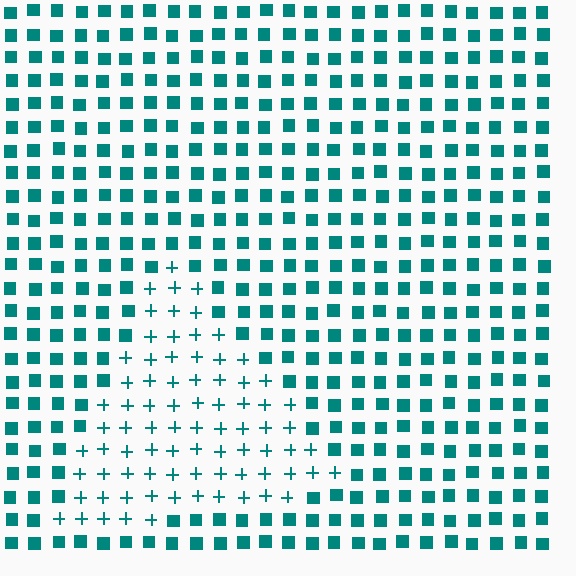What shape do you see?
I see a triangle.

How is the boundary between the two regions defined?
The boundary is defined by a change in element shape: plus signs inside vs. squares outside. All elements share the same color and spacing.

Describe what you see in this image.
The image is filled with small teal elements arranged in a uniform grid. A triangle-shaped region contains plus signs, while the surrounding area contains squares. The boundary is defined purely by the change in element shape.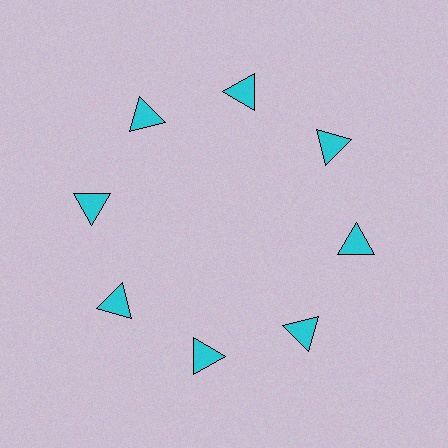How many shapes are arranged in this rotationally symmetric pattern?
There are 8 shapes, arranged in 8 groups of 1.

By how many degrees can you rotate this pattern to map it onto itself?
The pattern maps onto itself every 45 degrees of rotation.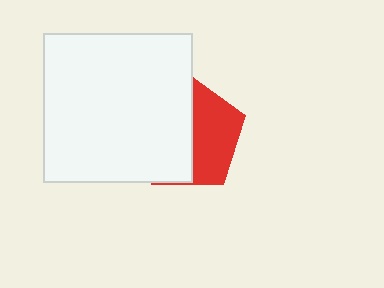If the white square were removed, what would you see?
You would see the complete red pentagon.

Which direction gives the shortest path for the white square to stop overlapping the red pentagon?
Moving left gives the shortest separation.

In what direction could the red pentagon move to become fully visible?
The red pentagon could move right. That would shift it out from behind the white square entirely.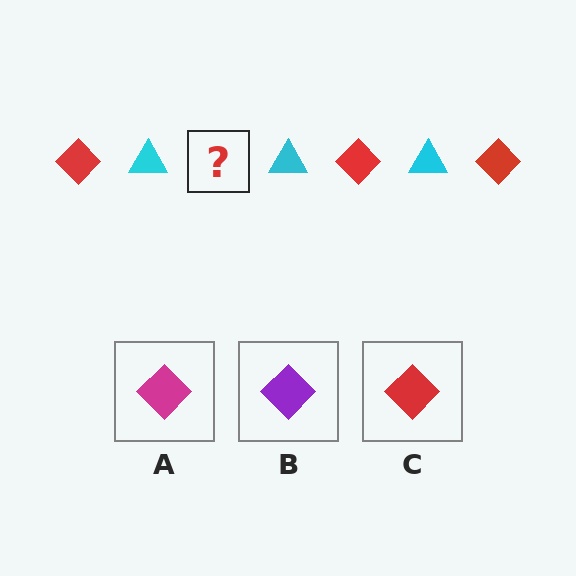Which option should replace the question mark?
Option C.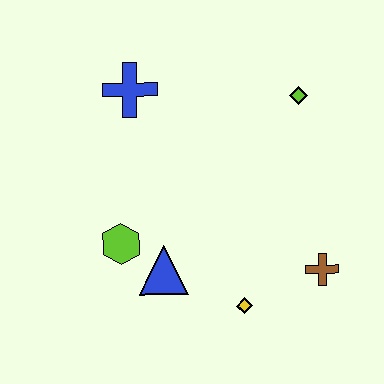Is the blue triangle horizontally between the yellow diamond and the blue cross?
Yes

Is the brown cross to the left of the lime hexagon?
No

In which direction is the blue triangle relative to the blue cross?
The blue triangle is below the blue cross.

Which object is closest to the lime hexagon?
The blue triangle is closest to the lime hexagon.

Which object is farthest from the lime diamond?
The lime hexagon is farthest from the lime diamond.